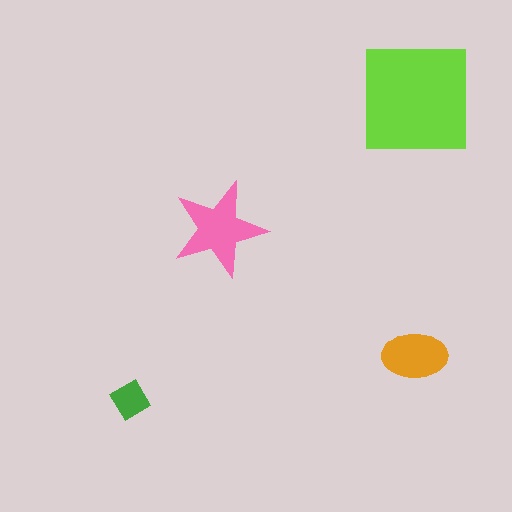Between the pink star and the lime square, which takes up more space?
The lime square.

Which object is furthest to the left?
The green diamond is leftmost.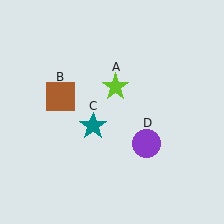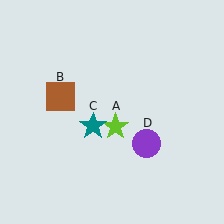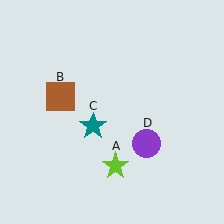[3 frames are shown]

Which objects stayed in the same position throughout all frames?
Brown square (object B) and teal star (object C) and purple circle (object D) remained stationary.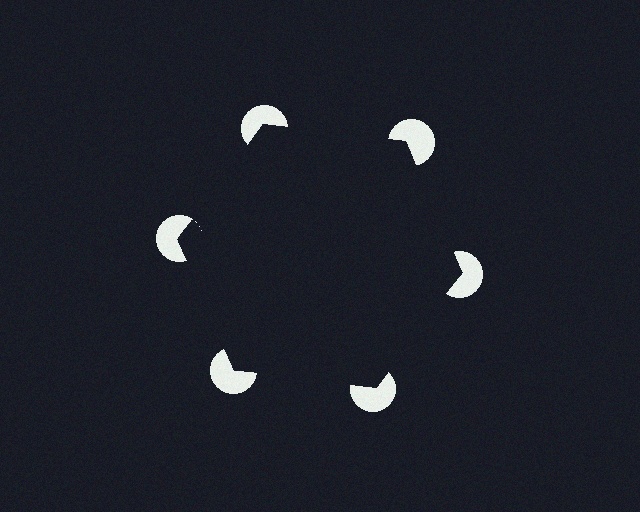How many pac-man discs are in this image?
There are 6 — one at each vertex of the illusory hexagon.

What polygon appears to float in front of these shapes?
An illusory hexagon — its edges are inferred from the aligned wedge cuts in the pac-man discs, not physically drawn.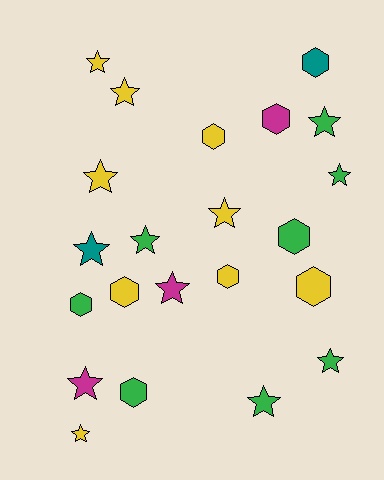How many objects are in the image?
There are 22 objects.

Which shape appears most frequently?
Star, with 13 objects.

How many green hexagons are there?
There are 3 green hexagons.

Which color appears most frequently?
Yellow, with 9 objects.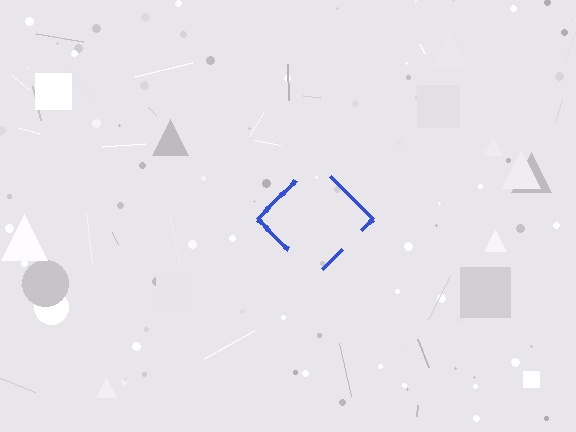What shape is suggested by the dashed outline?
The dashed outline suggests a diamond.